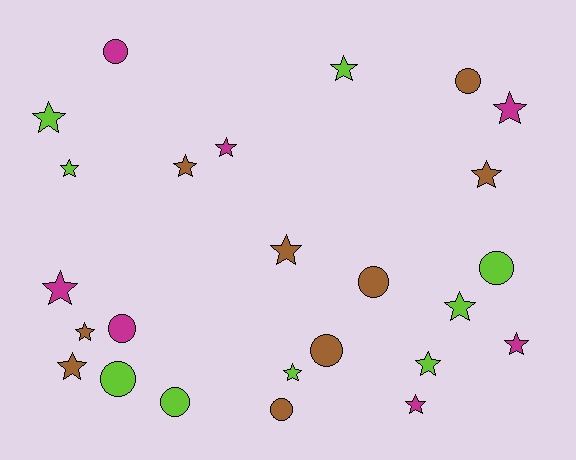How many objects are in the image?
There are 25 objects.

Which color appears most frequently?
Brown, with 9 objects.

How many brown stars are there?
There are 5 brown stars.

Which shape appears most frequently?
Star, with 16 objects.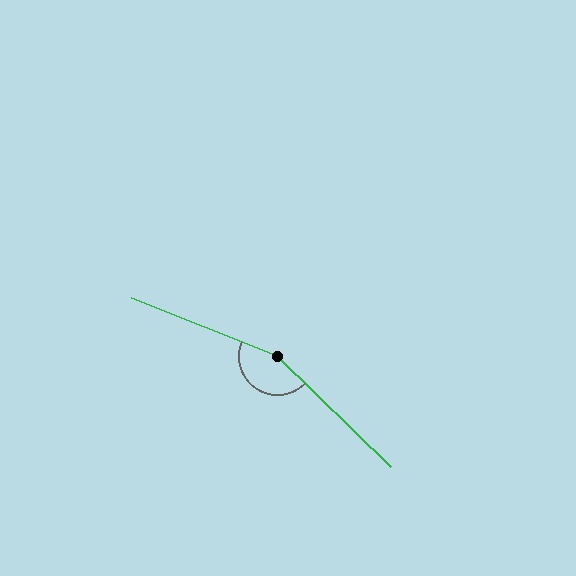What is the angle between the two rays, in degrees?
Approximately 157 degrees.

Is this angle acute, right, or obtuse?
It is obtuse.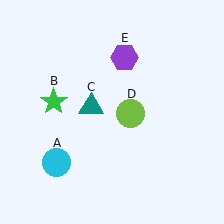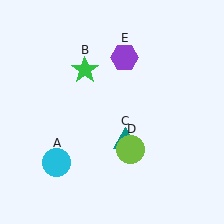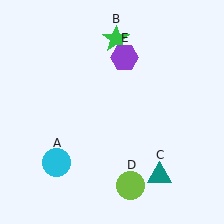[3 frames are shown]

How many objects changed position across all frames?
3 objects changed position: green star (object B), teal triangle (object C), lime circle (object D).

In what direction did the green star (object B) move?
The green star (object B) moved up and to the right.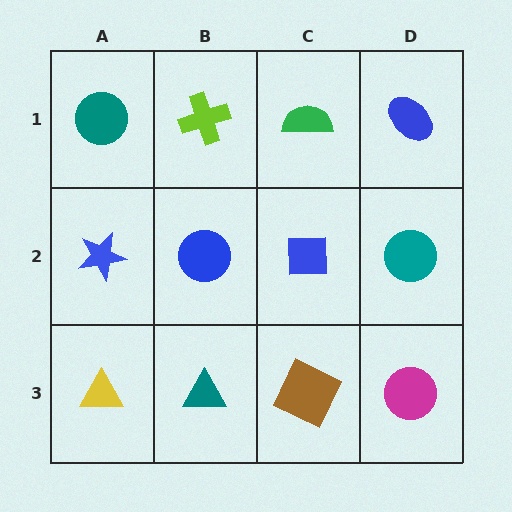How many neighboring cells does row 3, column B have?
3.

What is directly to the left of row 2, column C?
A blue circle.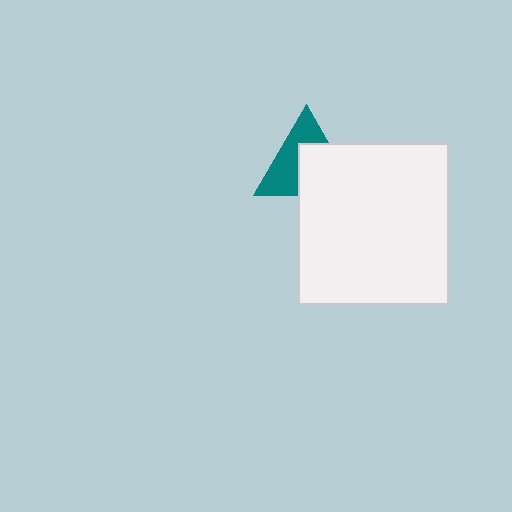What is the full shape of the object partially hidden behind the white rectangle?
The partially hidden object is a teal triangle.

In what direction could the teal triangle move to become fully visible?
The teal triangle could move toward the upper-left. That would shift it out from behind the white rectangle entirely.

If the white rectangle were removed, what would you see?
You would see the complete teal triangle.